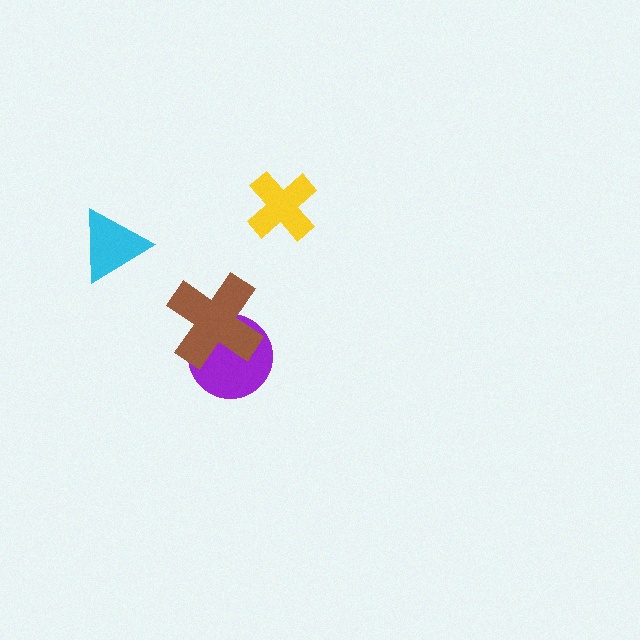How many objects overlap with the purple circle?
1 object overlaps with the purple circle.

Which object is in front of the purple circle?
The brown cross is in front of the purple circle.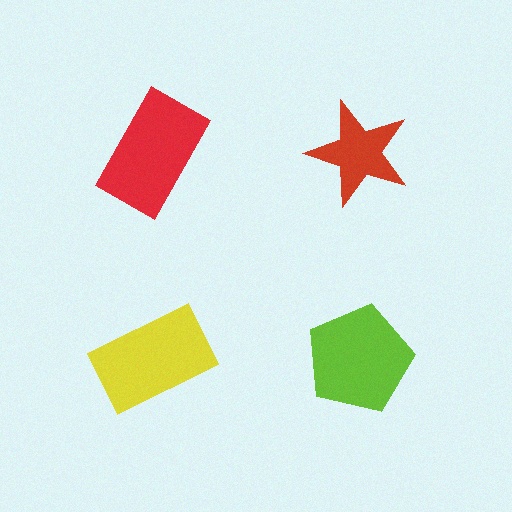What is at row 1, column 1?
A red rectangle.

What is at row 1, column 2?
A red star.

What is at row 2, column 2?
A lime pentagon.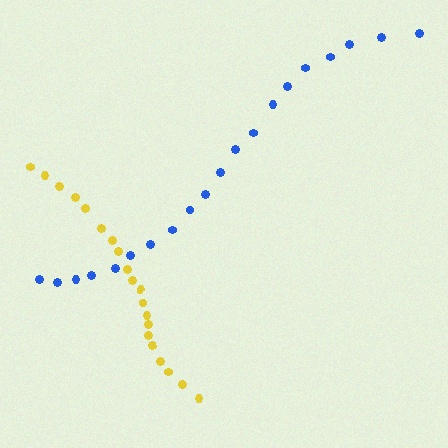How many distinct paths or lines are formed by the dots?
There are 2 distinct paths.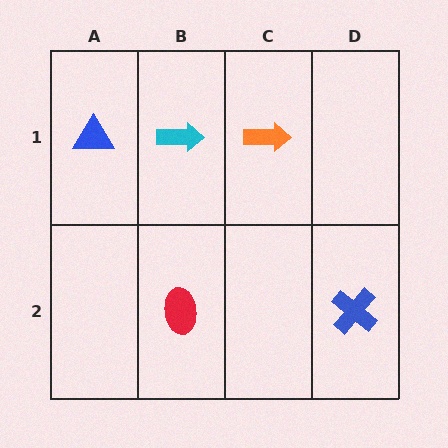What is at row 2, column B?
A red ellipse.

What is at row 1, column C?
An orange arrow.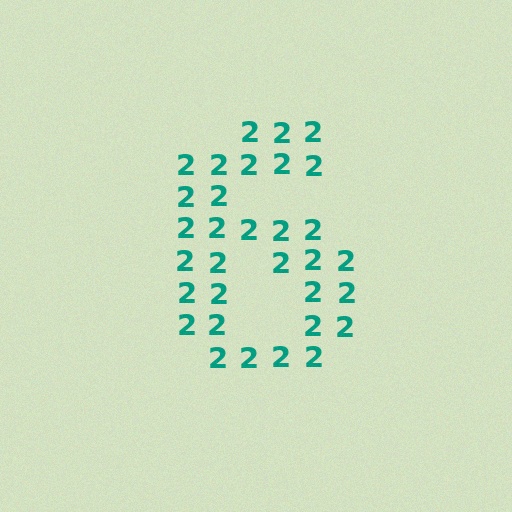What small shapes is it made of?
It is made of small digit 2's.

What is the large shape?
The large shape is the digit 6.